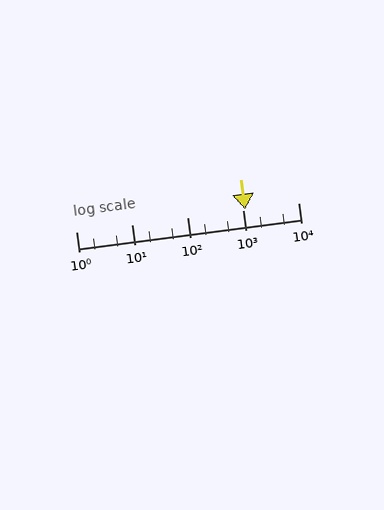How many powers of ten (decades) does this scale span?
The scale spans 4 decades, from 1 to 10000.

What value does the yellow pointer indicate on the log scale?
The pointer indicates approximately 1100.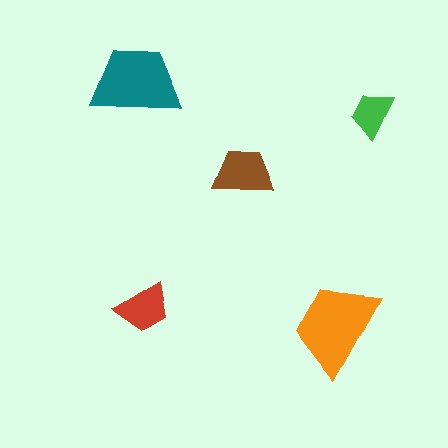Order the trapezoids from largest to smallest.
the orange one, the teal one, the brown one, the red one, the green one.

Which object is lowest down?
The orange trapezoid is bottommost.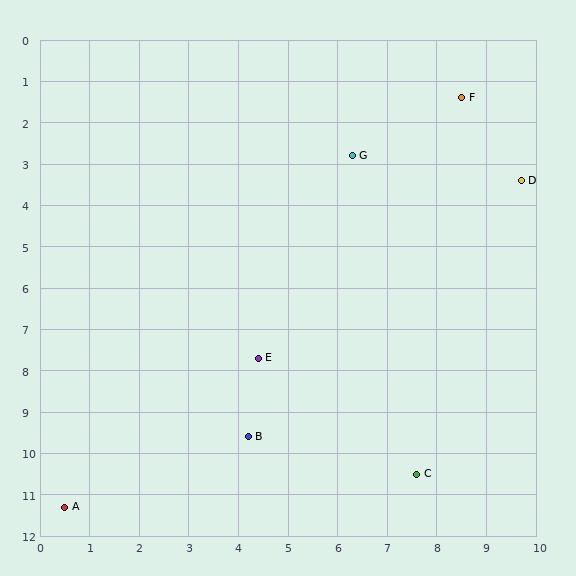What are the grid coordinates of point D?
Point D is at approximately (9.7, 3.4).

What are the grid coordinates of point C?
Point C is at approximately (7.6, 10.5).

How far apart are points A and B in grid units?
Points A and B are about 4.1 grid units apart.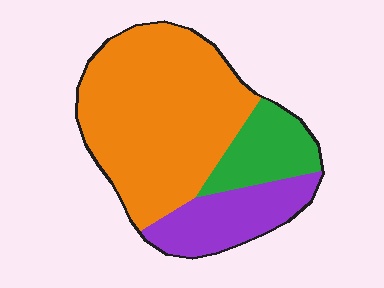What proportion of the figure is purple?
Purple covers about 20% of the figure.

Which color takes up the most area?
Orange, at roughly 65%.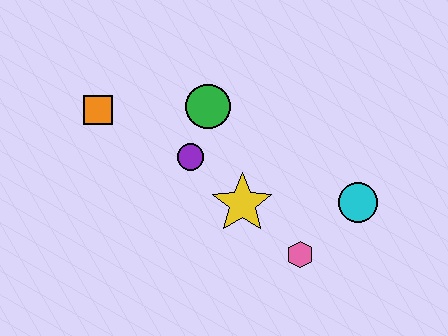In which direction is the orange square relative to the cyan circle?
The orange square is to the left of the cyan circle.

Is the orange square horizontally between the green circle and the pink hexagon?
No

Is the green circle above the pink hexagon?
Yes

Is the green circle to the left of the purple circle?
No